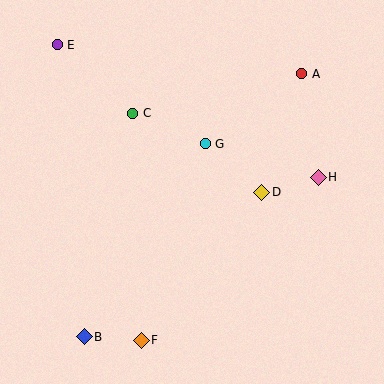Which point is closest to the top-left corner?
Point E is closest to the top-left corner.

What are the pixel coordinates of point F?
Point F is at (141, 340).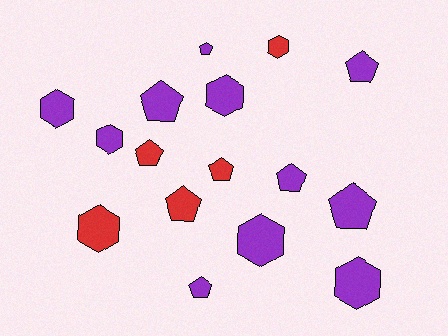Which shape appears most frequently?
Pentagon, with 9 objects.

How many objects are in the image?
There are 16 objects.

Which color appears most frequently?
Purple, with 11 objects.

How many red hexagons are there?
There are 2 red hexagons.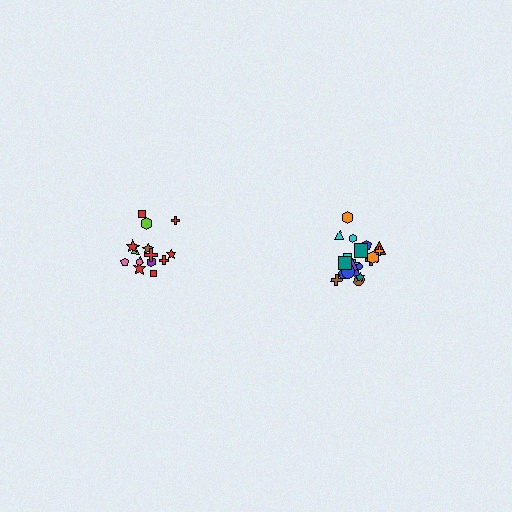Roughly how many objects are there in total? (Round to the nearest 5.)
Roughly 35 objects in total.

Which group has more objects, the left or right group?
The right group.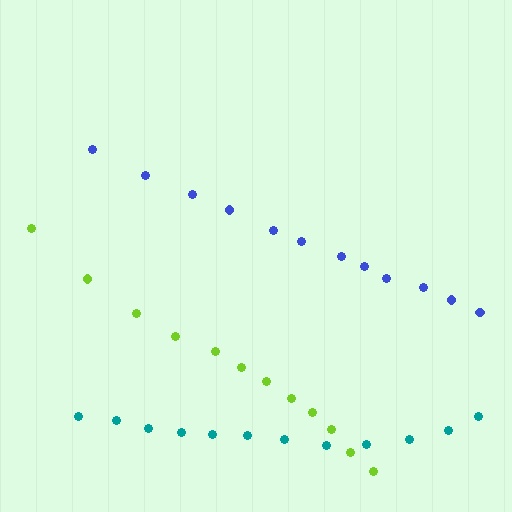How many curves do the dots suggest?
There are 3 distinct paths.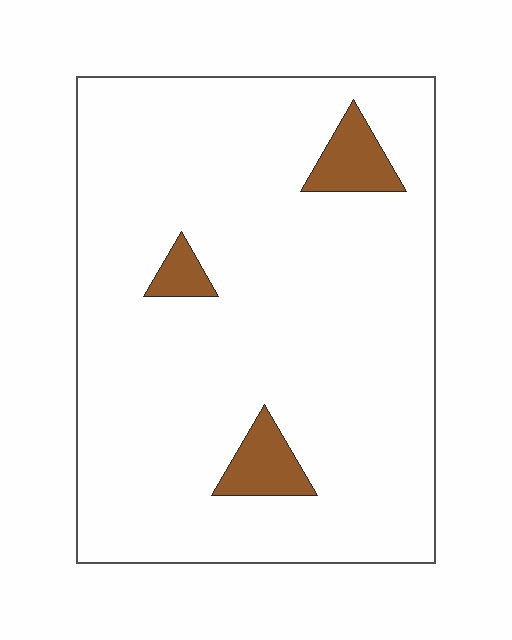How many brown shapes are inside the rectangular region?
3.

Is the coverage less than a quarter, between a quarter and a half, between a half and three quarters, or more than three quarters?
Less than a quarter.